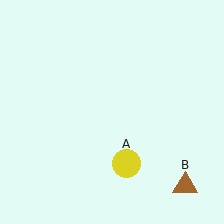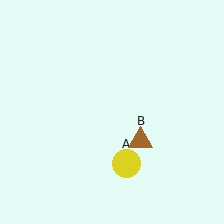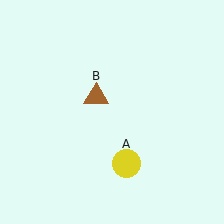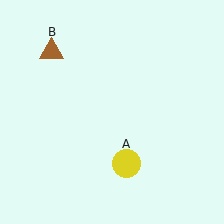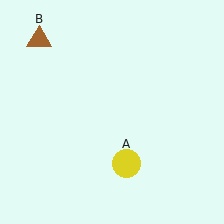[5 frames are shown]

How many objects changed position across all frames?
1 object changed position: brown triangle (object B).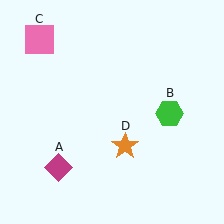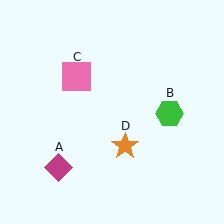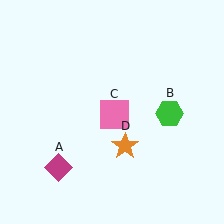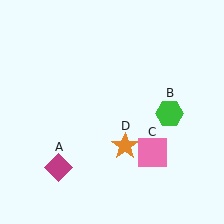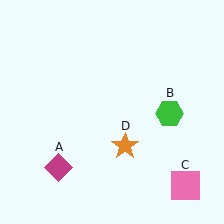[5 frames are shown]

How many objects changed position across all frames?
1 object changed position: pink square (object C).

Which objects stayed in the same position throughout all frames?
Magenta diamond (object A) and green hexagon (object B) and orange star (object D) remained stationary.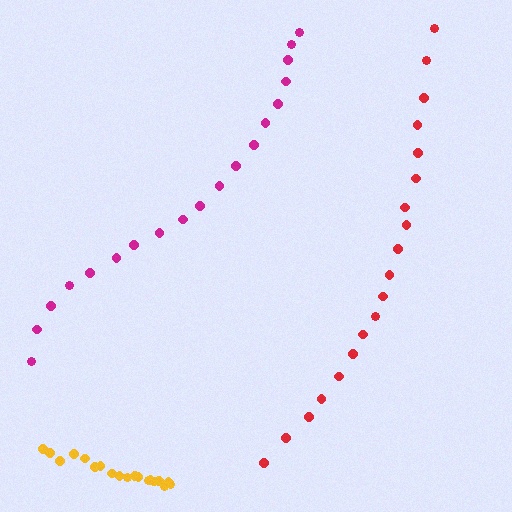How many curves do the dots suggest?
There are 3 distinct paths.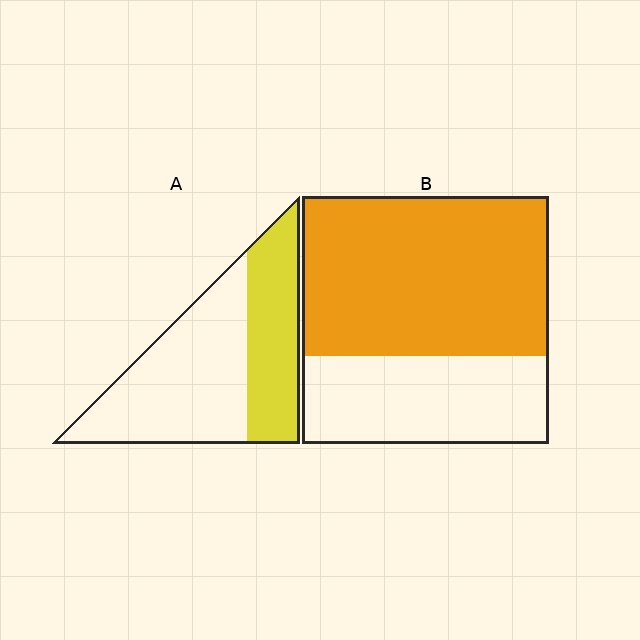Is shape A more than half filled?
No.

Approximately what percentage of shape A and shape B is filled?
A is approximately 40% and B is approximately 65%.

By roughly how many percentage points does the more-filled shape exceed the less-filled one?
By roughly 25 percentage points (B over A).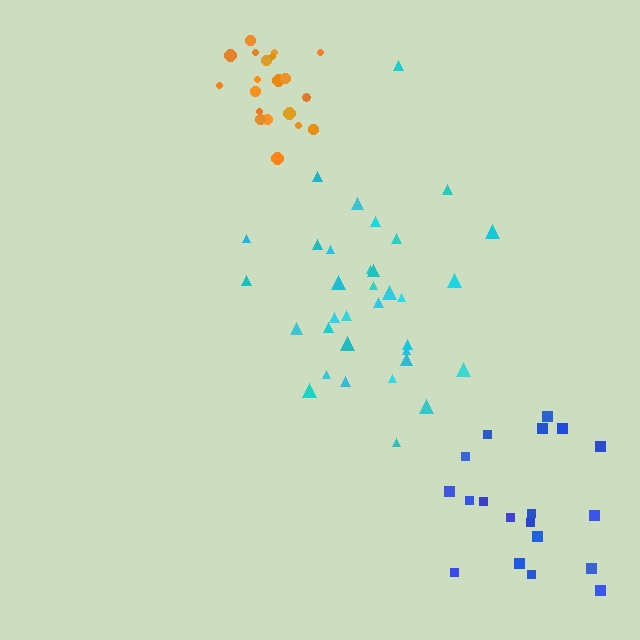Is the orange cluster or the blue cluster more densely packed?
Orange.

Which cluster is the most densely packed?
Orange.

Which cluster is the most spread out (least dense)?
Cyan.